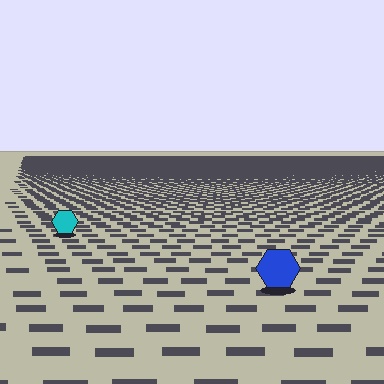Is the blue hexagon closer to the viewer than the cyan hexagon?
Yes. The blue hexagon is closer — you can tell from the texture gradient: the ground texture is coarser near it.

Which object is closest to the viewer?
The blue hexagon is closest. The texture marks near it are larger and more spread out.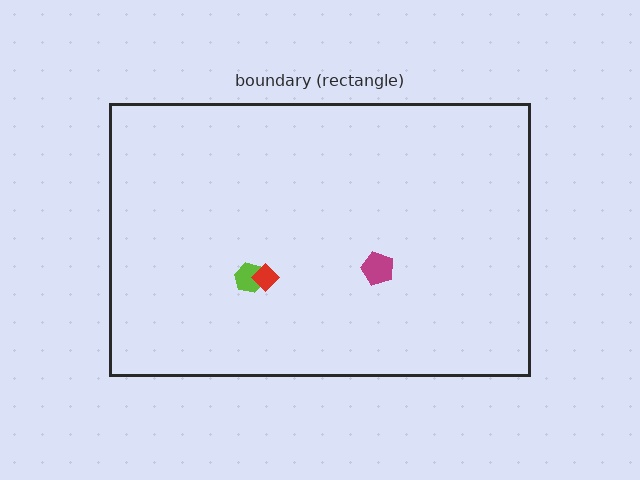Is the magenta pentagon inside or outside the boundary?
Inside.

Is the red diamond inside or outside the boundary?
Inside.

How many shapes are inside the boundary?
3 inside, 0 outside.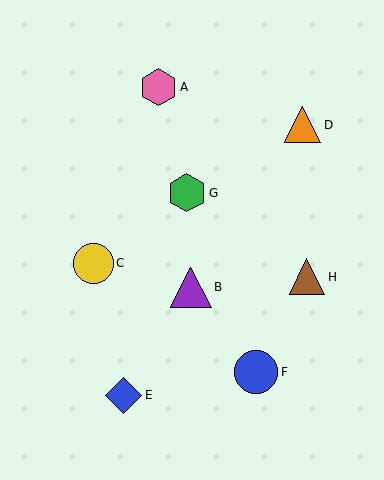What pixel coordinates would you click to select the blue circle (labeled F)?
Click at (256, 372) to select the blue circle F.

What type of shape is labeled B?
Shape B is a purple triangle.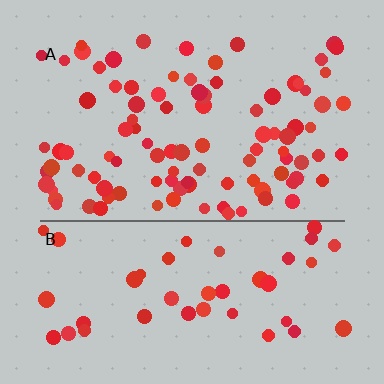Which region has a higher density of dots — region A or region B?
A (the top).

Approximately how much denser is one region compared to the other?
Approximately 2.1× — region A over region B.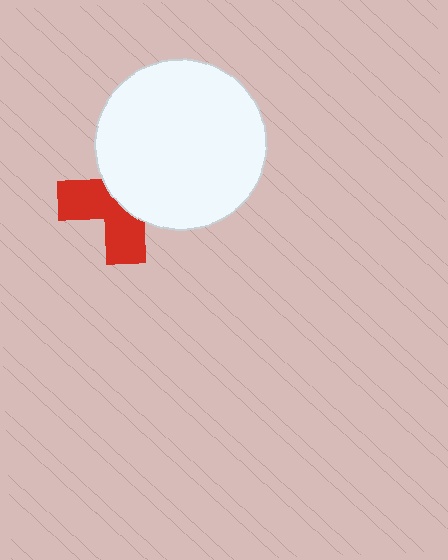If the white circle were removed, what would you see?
You would see the complete red cross.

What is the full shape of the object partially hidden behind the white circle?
The partially hidden object is a red cross.